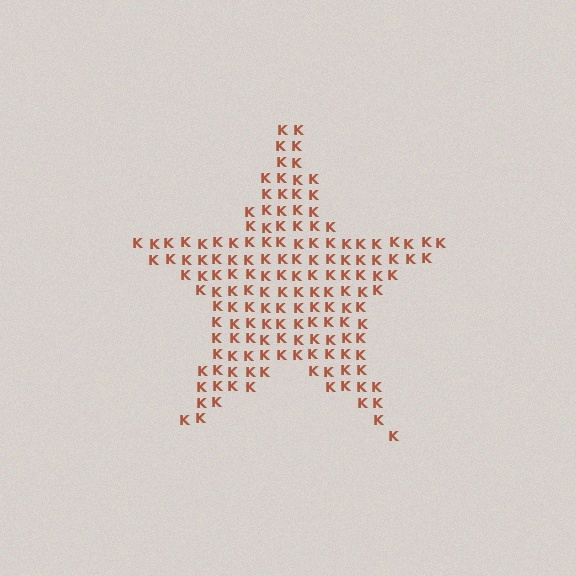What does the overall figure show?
The overall figure shows a star.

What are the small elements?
The small elements are letter K's.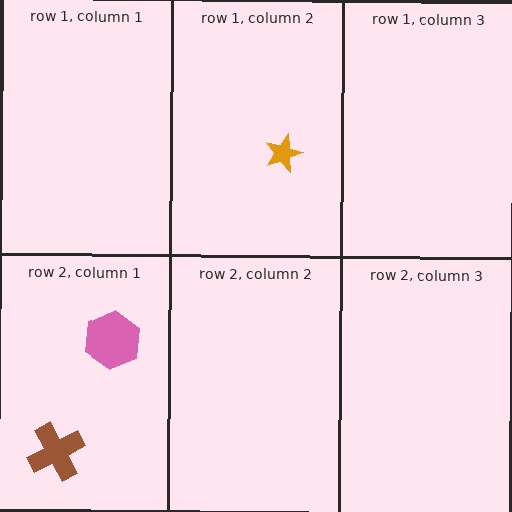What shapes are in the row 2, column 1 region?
The brown cross, the pink hexagon.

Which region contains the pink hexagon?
The row 2, column 1 region.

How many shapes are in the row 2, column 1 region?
2.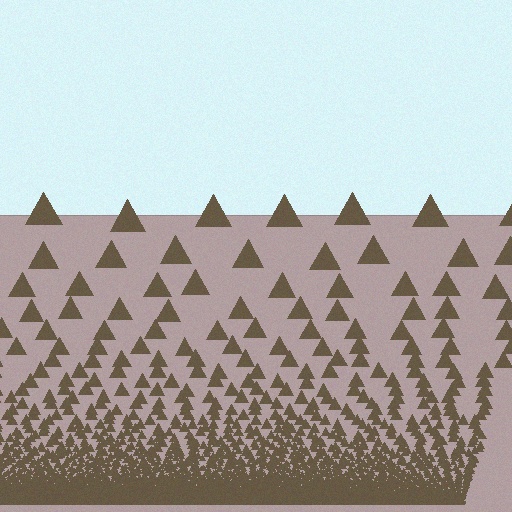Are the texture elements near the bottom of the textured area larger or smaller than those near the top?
Smaller. The gradient is inverted — elements near the bottom are smaller and denser.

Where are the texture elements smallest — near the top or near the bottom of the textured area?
Near the bottom.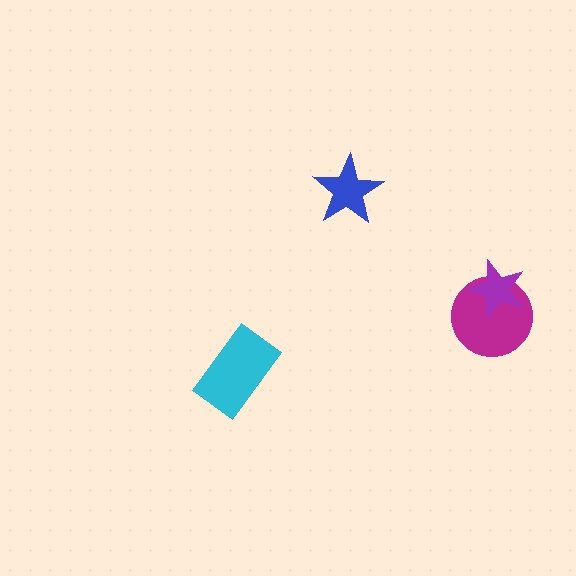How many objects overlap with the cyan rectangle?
0 objects overlap with the cyan rectangle.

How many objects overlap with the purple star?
1 object overlaps with the purple star.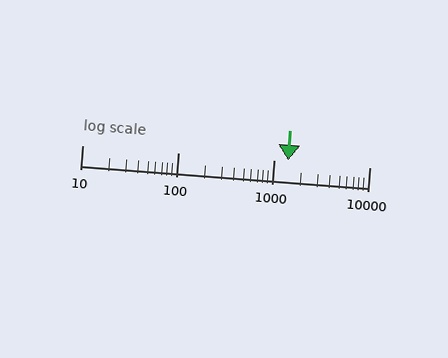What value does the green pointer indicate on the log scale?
The pointer indicates approximately 1400.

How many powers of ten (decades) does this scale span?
The scale spans 3 decades, from 10 to 10000.